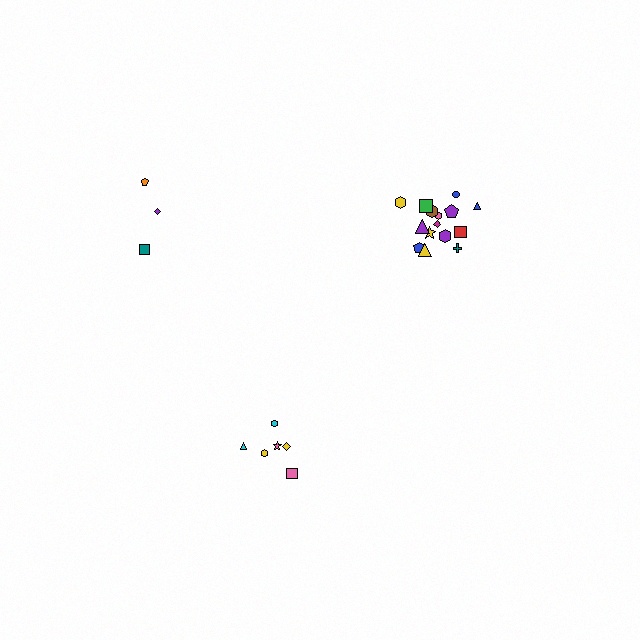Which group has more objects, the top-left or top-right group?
The top-right group.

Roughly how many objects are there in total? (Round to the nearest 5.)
Roughly 25 objects in total.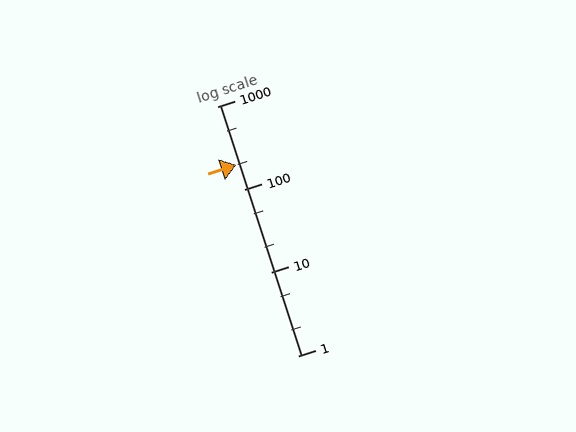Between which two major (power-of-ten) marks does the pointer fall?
The pointer is between 100 and 1000.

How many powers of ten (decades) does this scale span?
The scale spans 3 decades, from 1 to 1000.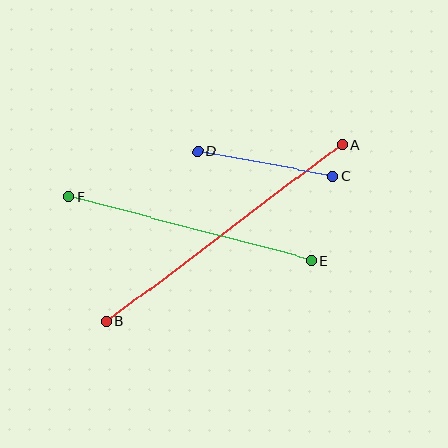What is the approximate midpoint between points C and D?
The midpoint is at approximately (265, 164) pixels.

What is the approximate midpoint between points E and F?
The midpoint is at approximately (190, 229) pixels.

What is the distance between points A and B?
The distance is approximately 294 pixels.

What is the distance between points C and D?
The distance is approximately 138 pixels.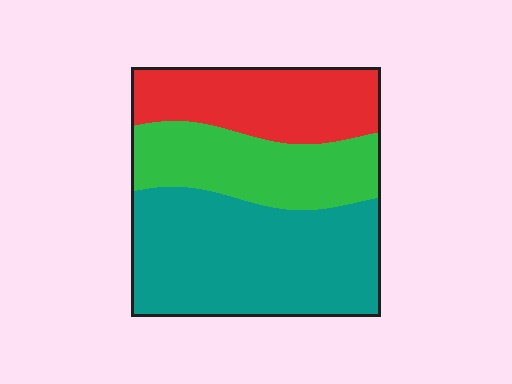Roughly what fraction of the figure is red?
Red takes up about one quarter (1/4) of the figure.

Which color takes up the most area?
Teal, at roughly 45%.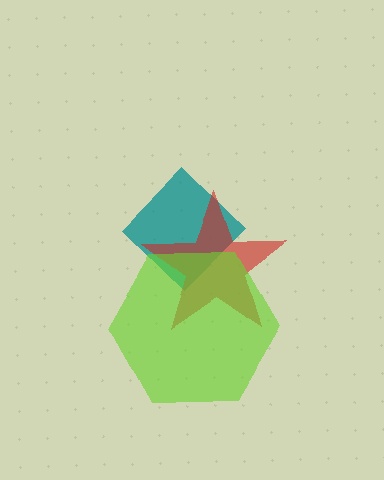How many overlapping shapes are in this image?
There are 3 overlapping shapes in the image.